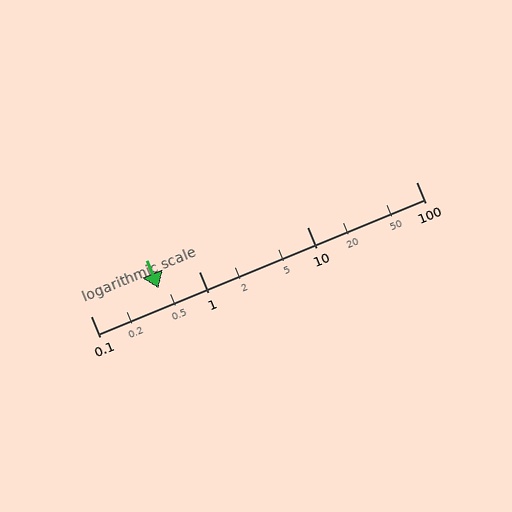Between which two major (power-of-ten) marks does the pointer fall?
The pointer is between 0.1 and 1.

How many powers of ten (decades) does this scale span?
The scale spans 3 decades, from 0.1 to 100.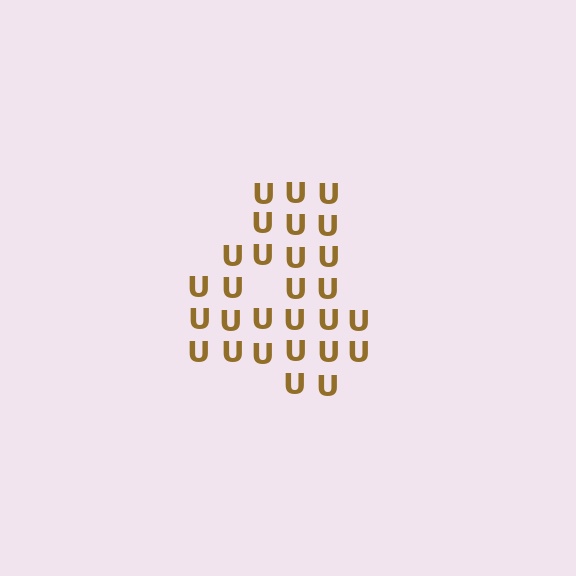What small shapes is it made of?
It is made of small letter U's.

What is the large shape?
The large shape is the digit 4.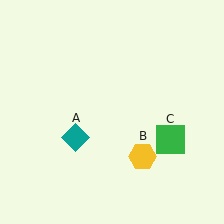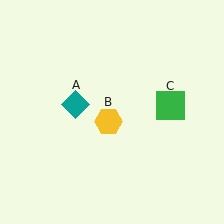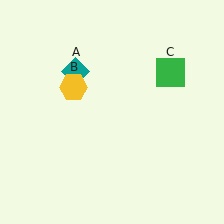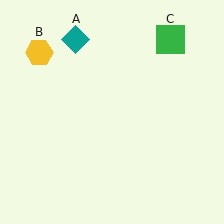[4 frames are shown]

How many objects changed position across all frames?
3 objects changed position: teal diamond (object A), yellow hexagon (object B), green square (object C).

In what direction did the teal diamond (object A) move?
The teal diamond (object A) moved up.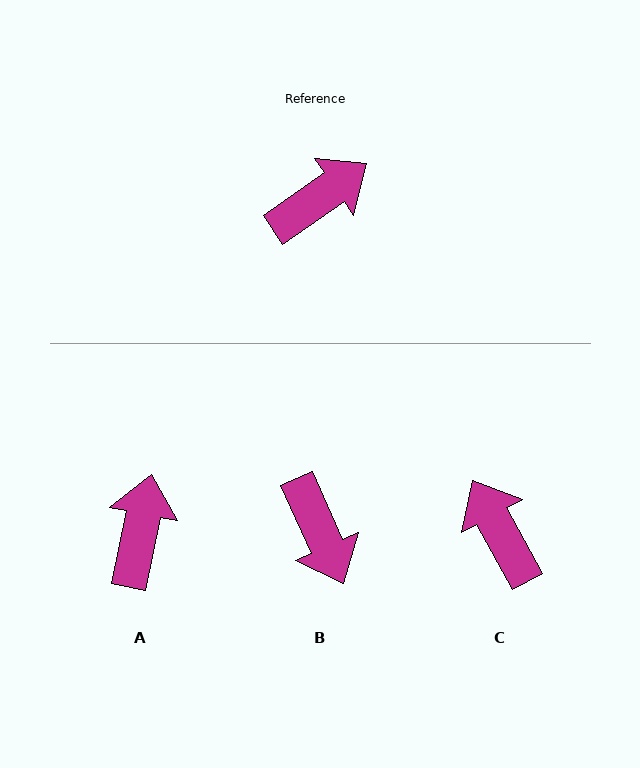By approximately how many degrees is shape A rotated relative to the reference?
Approximately 43 degrees counter-clockwise.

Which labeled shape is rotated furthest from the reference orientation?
B, about 101 degrees away.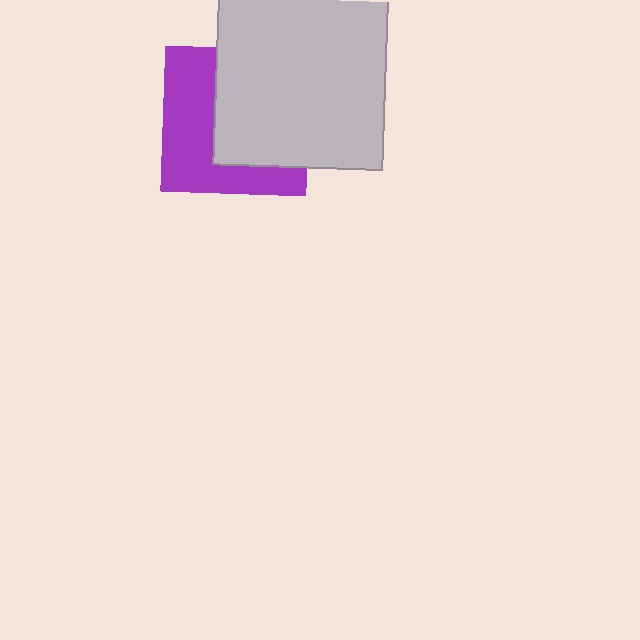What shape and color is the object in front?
The object in front is a light gray rectangle.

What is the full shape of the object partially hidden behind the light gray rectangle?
The partially hidden object is a purple square.